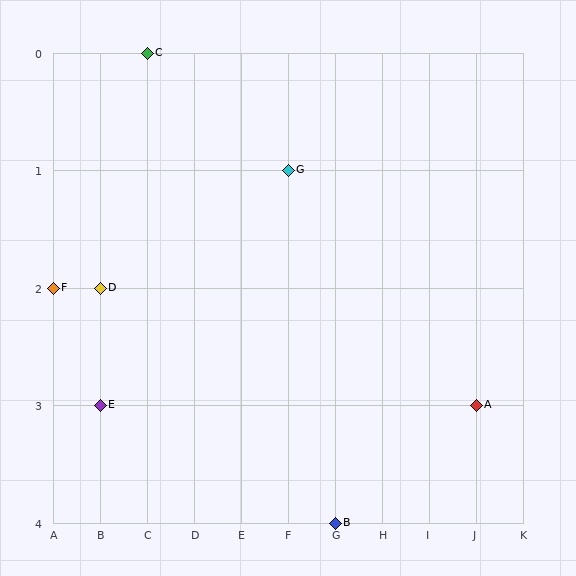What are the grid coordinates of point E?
Point E is at grid coordinates (B, 3).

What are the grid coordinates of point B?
Point B is at grid coordinates (G, 4).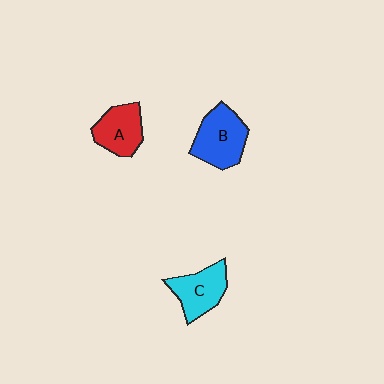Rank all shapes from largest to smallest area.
From largest to smallest: B (blue), C (cyan), A (red).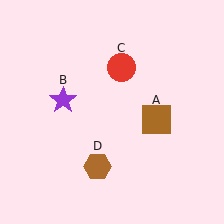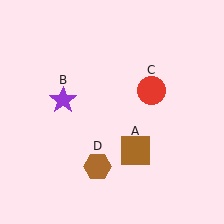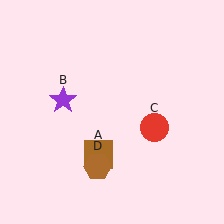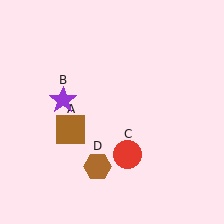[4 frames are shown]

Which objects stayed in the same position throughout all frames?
Purple star (object B) and brown hexagon (object D) remained stationary.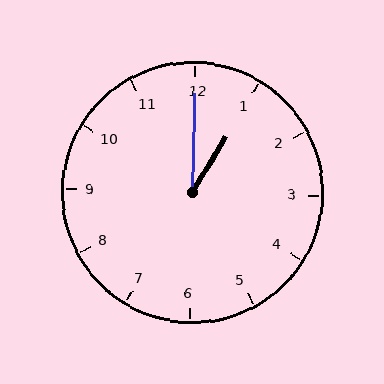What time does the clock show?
1:00.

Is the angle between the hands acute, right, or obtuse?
It is acute.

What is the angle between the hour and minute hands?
Approximately 30 degrees.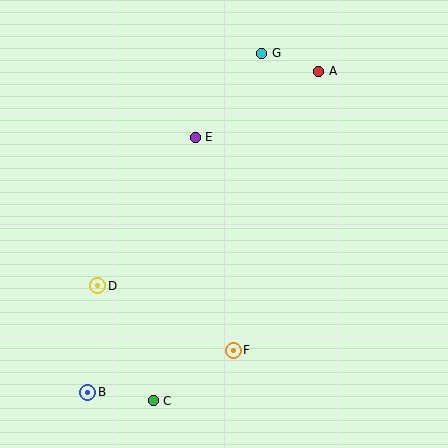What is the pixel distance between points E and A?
The distance between E and A is 140 pixels.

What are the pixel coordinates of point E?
Point E is at (195, 137).